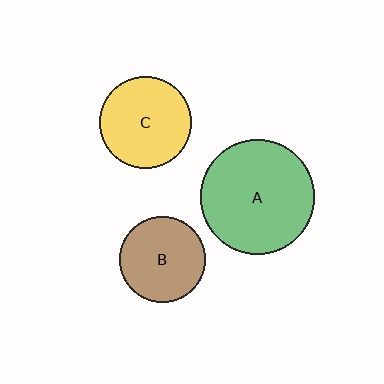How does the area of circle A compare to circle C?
Approximately 1.5 times.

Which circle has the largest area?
Circle A (green).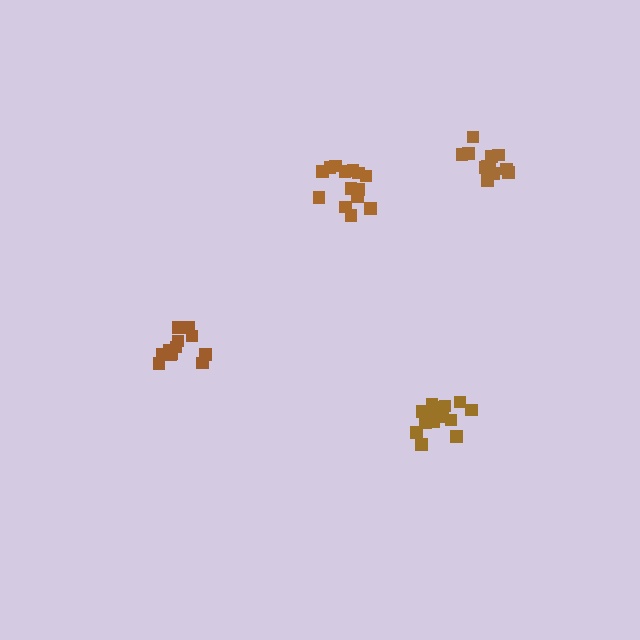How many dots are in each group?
Group 1: 15 dots, Group 2: 12 dots, Group 3: 12 dots, Group 4: 14 dots (53 total).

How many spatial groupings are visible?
There are 4 spatial groupings.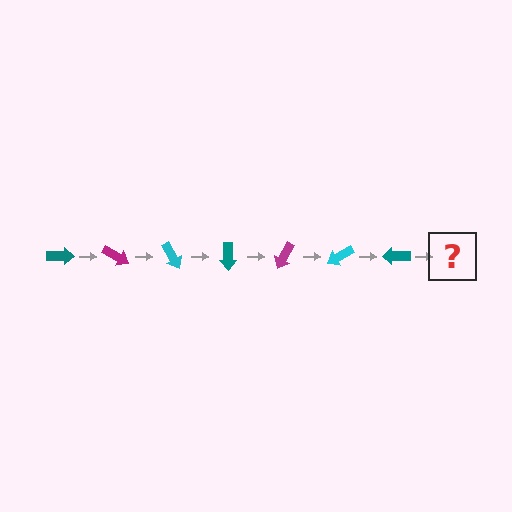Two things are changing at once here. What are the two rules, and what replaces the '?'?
The two rules are that it rotates 30 degrees each step and the color cycles through teal, magenta, and cyan. The '?' should be a magenta arrow, rotated 210 degrees from the start.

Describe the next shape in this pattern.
It should be a magenta arrow, rotated 210 degrees from the start.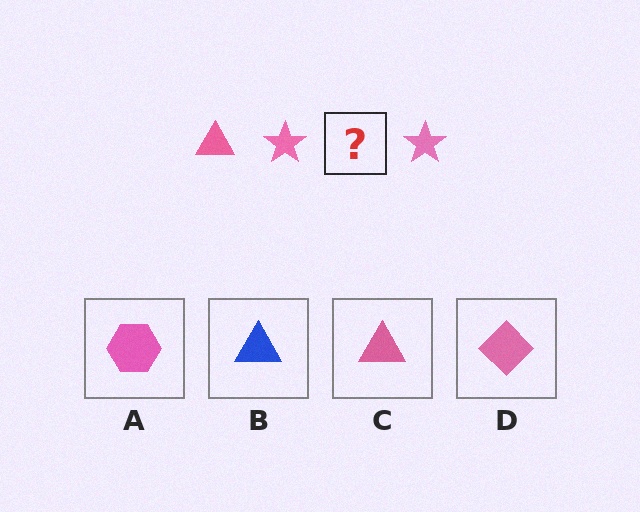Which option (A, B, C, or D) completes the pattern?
C.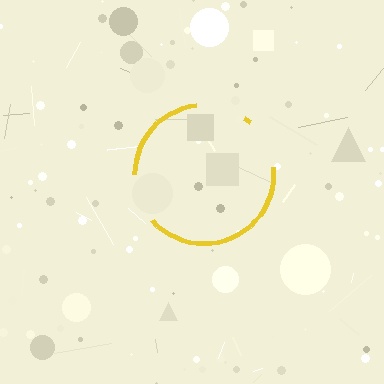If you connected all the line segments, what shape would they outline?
They would outline a circle.